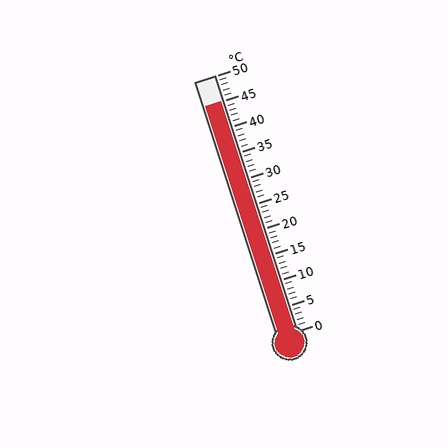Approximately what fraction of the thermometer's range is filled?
The thermometer is filled to approximately 90% of its range.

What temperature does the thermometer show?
The thermometer shows approximately 45°C.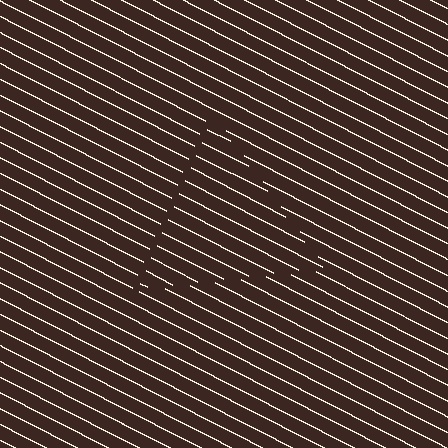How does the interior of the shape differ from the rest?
The interior of the shape contains the same grating, shifted by half a period — the contour is defined by the phase discontinuity where line-ends from the inner and outer gratings abut.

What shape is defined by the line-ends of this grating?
An illusory triangle. The interior of the shape contains the same grating, shifted by half a period — the contour is defined by the phase discontinuity where line-ends from the inner and outer gratings abut.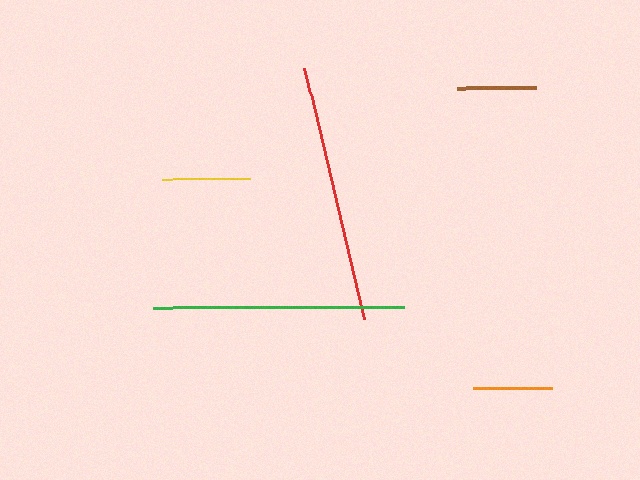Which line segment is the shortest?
The orange line is the shortest at approximately 78 pixels.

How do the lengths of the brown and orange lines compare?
The brown and orange lines are approximately the same length.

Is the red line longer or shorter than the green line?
The red line is longer than the green line.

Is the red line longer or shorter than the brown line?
The red line is longer than the brown line.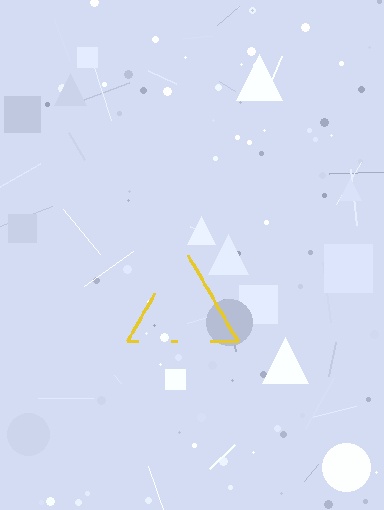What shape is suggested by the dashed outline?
The dashed outline suggests a triangle.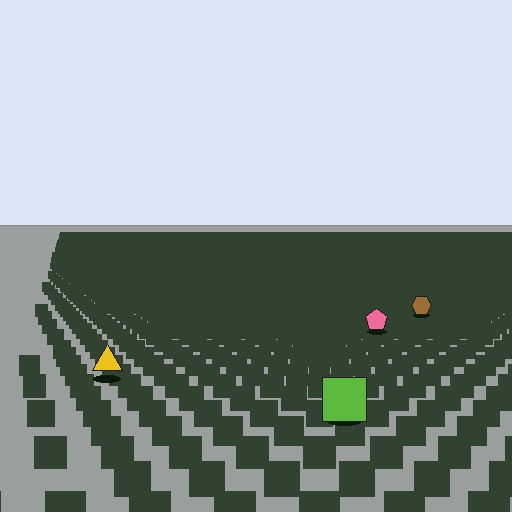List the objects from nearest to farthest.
From nearest to farthest: the lime square, the yellow triangle, the pink pentagon, the brown hexagon.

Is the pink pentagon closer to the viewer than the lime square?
No. The lime square is closer — you can tell from the texture gradient: the ground texture is coarser near it.